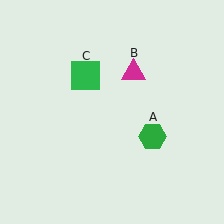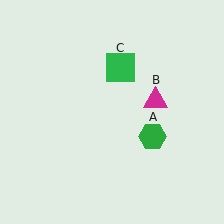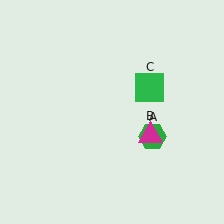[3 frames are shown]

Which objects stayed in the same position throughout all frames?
Green hexagon (object A) remained stationary.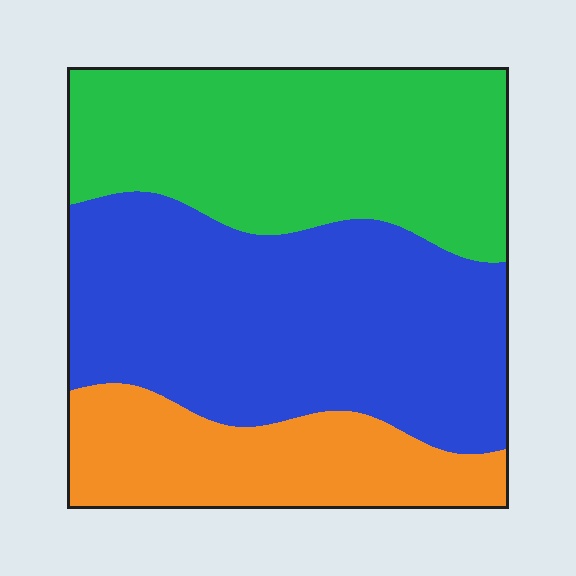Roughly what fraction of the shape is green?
Green takes up about three eighths (3/8) of the shape.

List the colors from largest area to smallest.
From largest to smallest: blue, green, orange.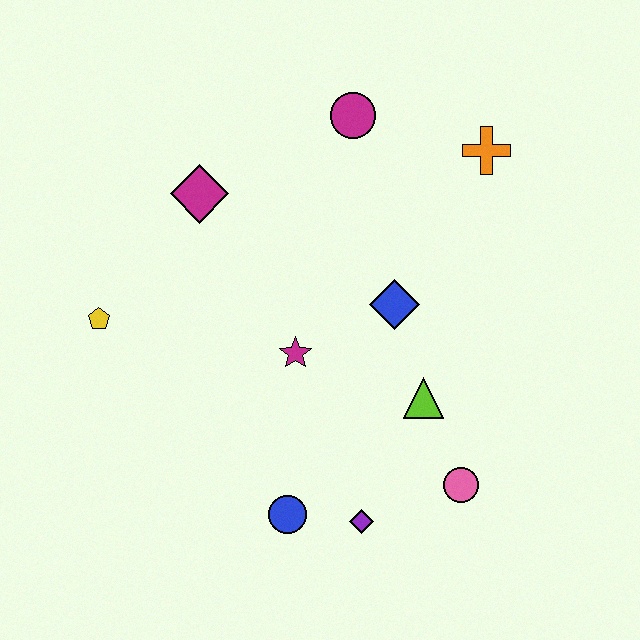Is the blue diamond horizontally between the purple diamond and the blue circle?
No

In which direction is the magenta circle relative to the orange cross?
The magenta circle is to the left of the orange cross.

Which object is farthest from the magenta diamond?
The pink circle is farthest from the magenta diamond.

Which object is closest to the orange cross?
The magenta circle is closest to the orange cross.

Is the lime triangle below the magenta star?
Yes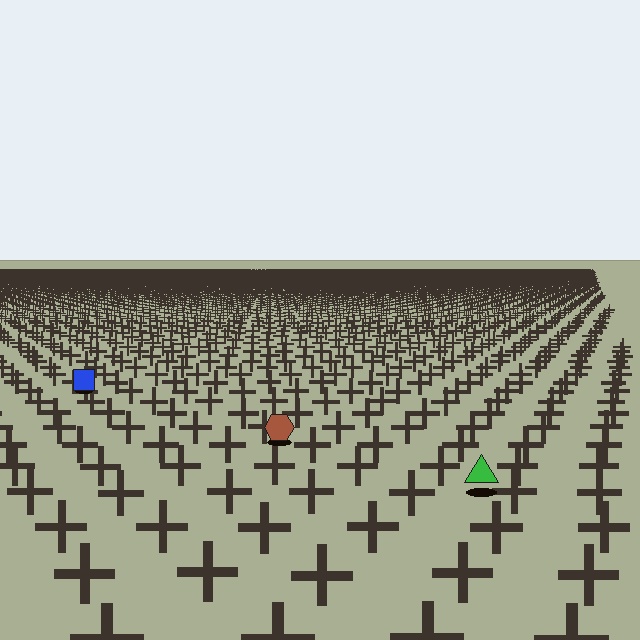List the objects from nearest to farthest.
From nearest to farthest: the green triangle, the brown hexagon, the blue square.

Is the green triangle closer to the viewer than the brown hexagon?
Yes. The green triangle is closer — you can tell from the texture gradient: the ground texture is coarser near it.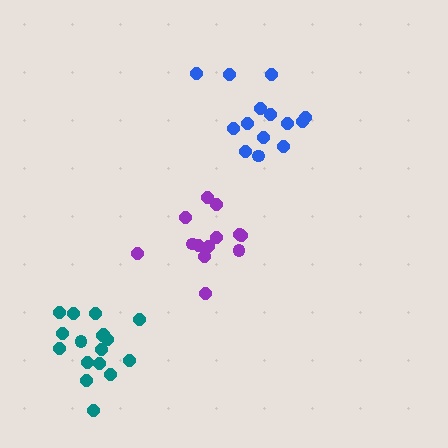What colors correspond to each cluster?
The clusters are colored: purple, teal, blue.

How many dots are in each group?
Group 1: 13 dots, Group 2: 17 dots, Group 3: 15 dots (45 total).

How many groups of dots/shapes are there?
There are 3 groups.